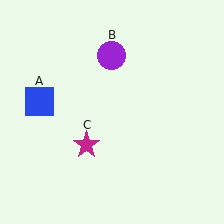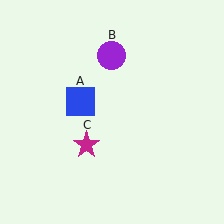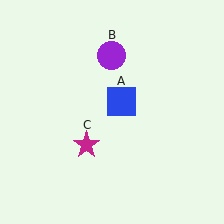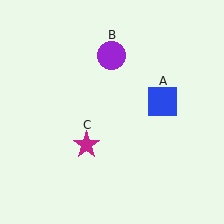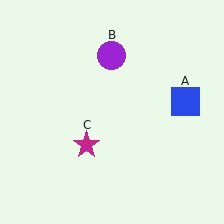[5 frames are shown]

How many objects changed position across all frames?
1 object changed position: blue square (object A).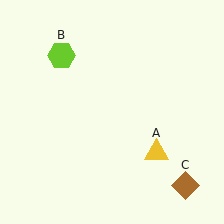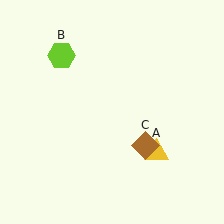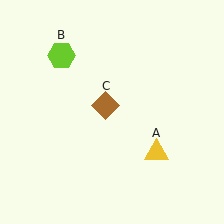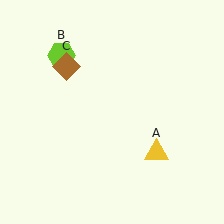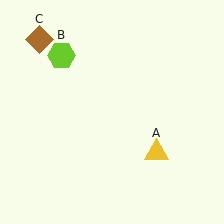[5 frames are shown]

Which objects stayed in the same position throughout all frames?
Yellow triangle (object A) and lime hexagon (object B) remained stationary.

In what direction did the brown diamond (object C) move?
The brown diamond (object C) moved up and to the left.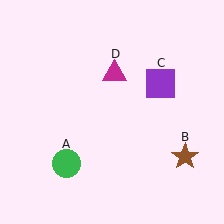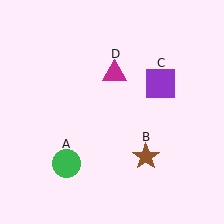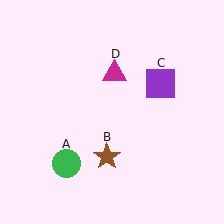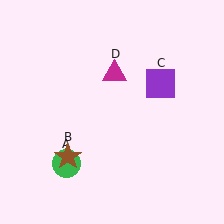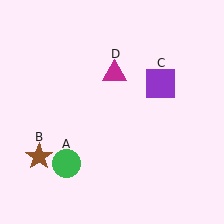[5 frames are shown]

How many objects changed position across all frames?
1 object changed position: brown star (object B).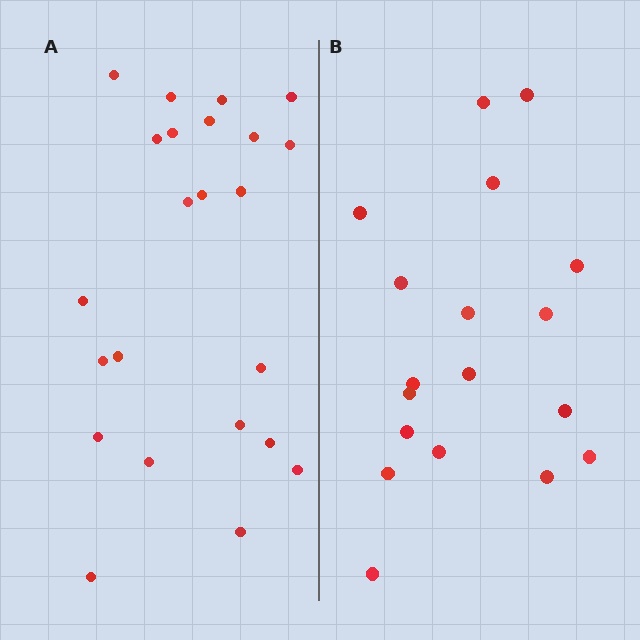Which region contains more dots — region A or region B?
Region A (the left region) has more dots.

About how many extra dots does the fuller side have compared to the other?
Region A has about 5 more dots than region B.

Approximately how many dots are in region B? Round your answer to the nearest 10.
About 20 dots. (The exact count is 18, which rounds to 20.)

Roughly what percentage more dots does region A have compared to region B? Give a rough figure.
About 30% more.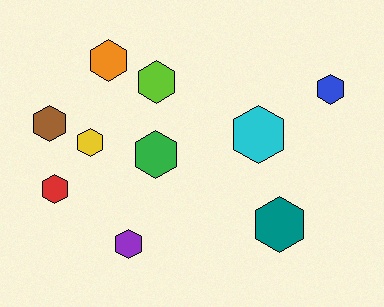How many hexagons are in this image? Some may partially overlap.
There are 10 hexagons.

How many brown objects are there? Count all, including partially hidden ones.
There is 1 brown object.